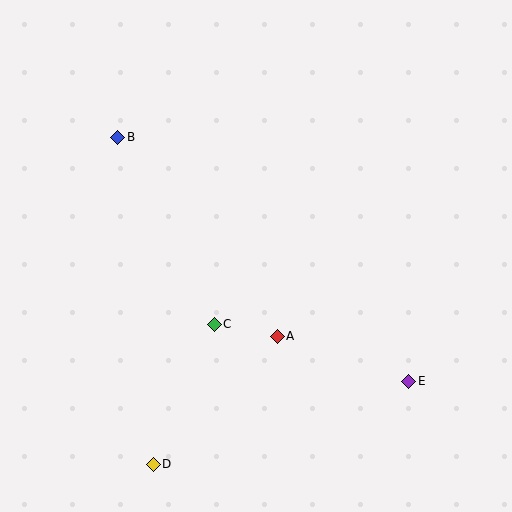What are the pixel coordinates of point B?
Point B is at (118, 137).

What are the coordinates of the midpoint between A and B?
The midpoint between A and B is at (197, 237).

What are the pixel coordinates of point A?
Point A is at (277, 336).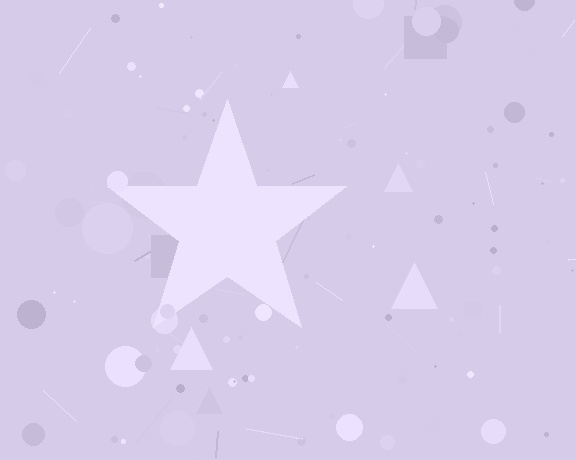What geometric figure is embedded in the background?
A star is embedded in the background.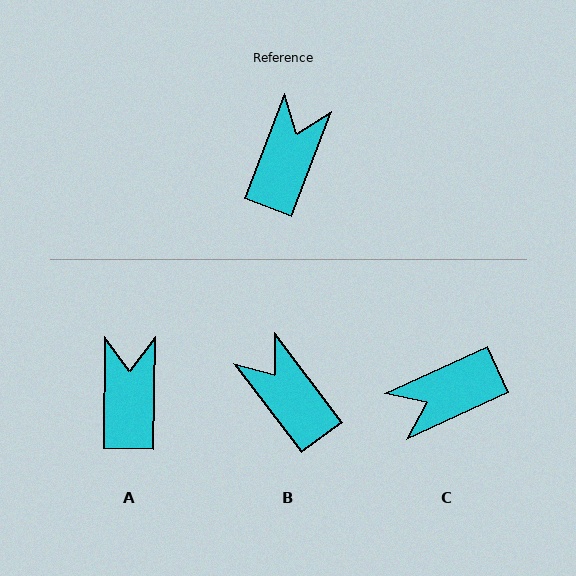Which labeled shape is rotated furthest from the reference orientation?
C, about 136 degrees away.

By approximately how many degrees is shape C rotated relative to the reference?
Approximately 136 degrees counter-clockwise.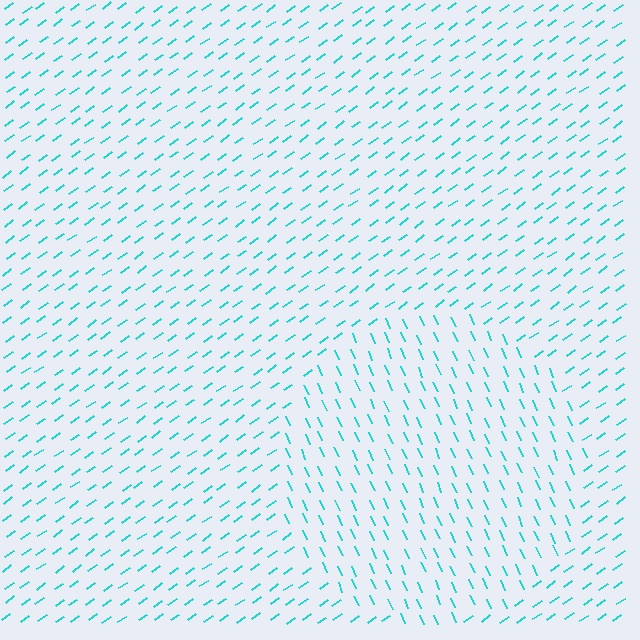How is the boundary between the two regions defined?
The boundary is defined purely by a change in line orientation (approximately 78 degrees difference). All lines are the same color and thickness.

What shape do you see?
I see a circle.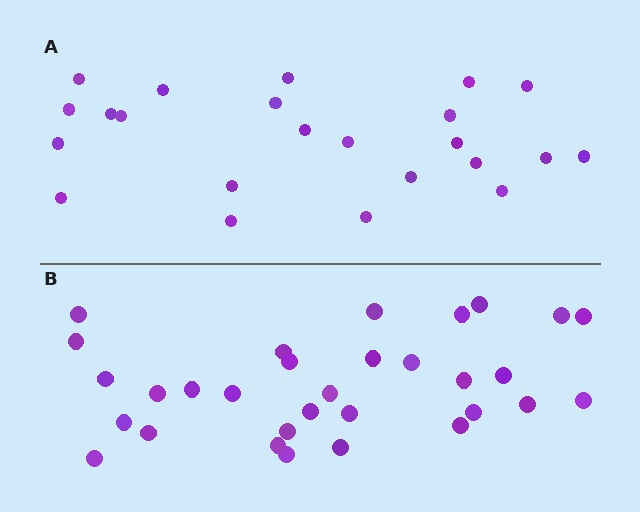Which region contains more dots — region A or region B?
Region B (the bottom region) has more dots.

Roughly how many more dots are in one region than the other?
Region B has roughly 8 or so more dots than region A.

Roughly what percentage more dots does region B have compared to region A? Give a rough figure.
About 35% more.